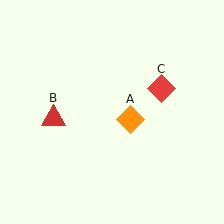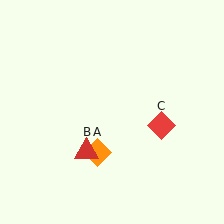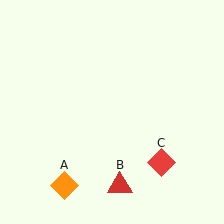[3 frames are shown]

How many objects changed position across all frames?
3 objects changed position: orange diamond (object A), red triangle (object B), red diamond (object C).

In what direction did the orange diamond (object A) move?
The orange diamond (object A) moved down and to the left.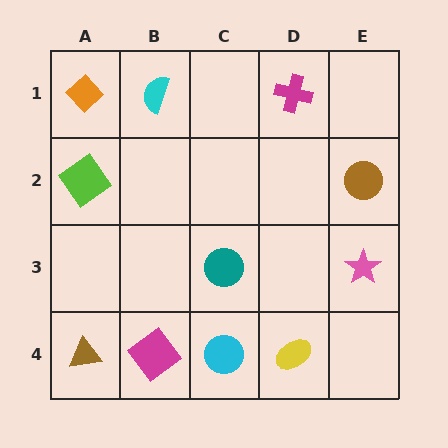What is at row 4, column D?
A yellow ellipse.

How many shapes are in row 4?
4 shapes.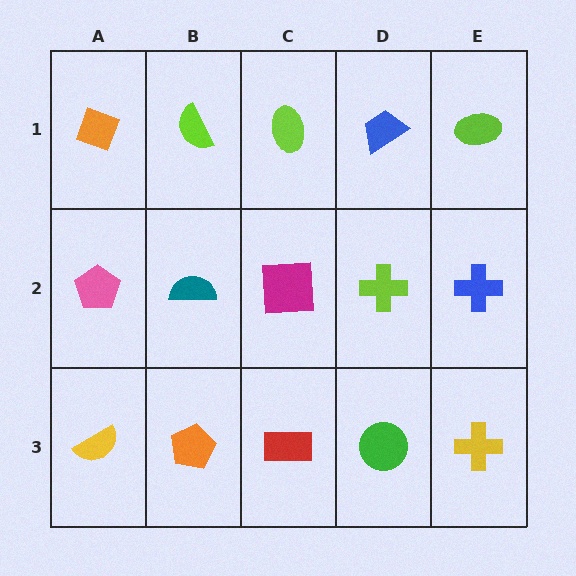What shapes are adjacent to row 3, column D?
A lime cross (row 2, column D), a red rectangle (row 3, column C), a yellow cross (row 3, column E).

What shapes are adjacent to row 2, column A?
An orange diamond (row 1, column A), a yellow semicircle (row 3, column A), a teal semicircle (row 2, column B).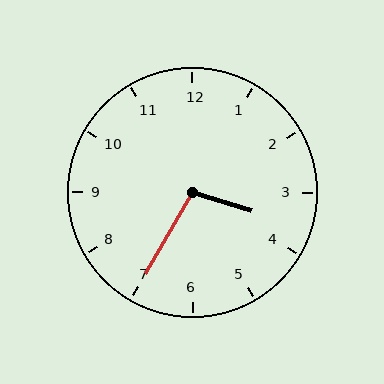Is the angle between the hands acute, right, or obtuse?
It is obtuse.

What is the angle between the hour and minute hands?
Approximately 102 degrees.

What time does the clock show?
3:35.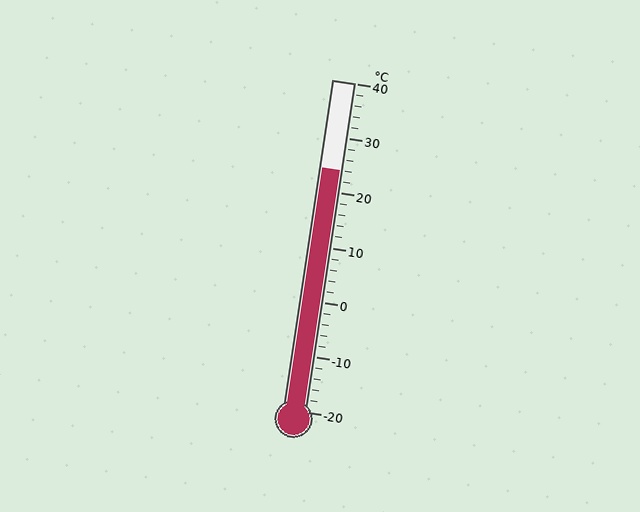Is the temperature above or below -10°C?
The temperature is above -10°C.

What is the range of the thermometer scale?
The thermometer scale ranges from -20°C to 40°C.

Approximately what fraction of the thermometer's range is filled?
The thermometer is filled to approximately 75% of its range.